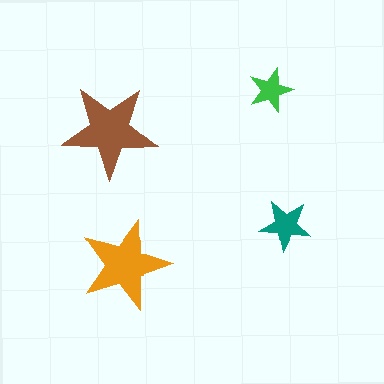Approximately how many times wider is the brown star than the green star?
About 2 times wider.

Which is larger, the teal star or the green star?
The teal one.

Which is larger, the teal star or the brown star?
The brown one.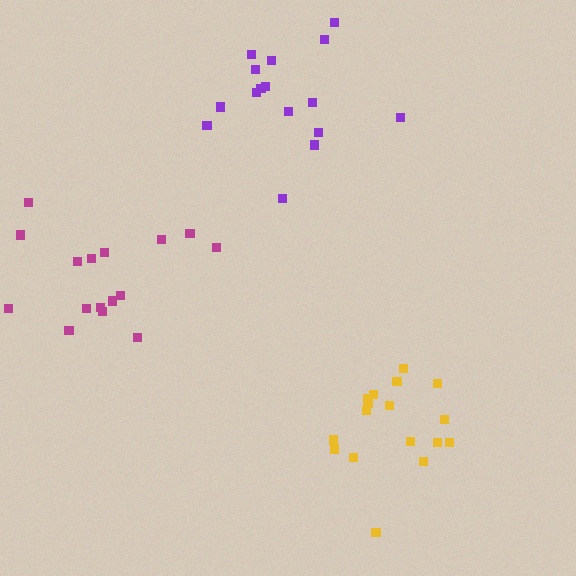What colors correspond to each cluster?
The clusters are colored: yellow, purple, magenta.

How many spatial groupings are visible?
There are 3 spatial groupings.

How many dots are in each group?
Group 1: 17 dots, Group 2: 16 dots, Group 3: 16 dots (49 total).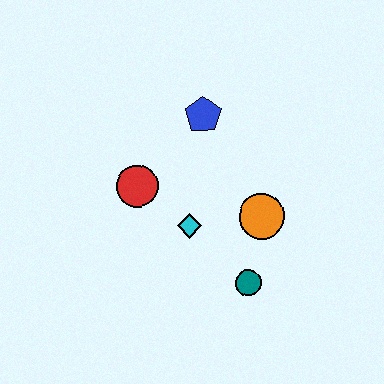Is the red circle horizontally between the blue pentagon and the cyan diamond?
No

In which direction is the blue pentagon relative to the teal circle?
The blue pentagon is above the teal circle.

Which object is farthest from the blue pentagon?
The teal circle is farthest from the blue pentagon.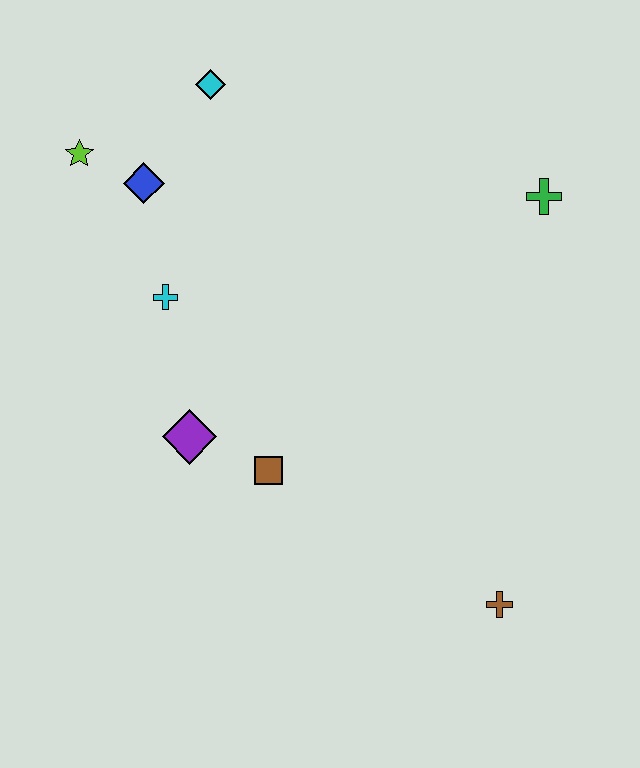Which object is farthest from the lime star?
The brown cross is farthest from the lime star.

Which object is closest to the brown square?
The purple diamond is closest to the brown square.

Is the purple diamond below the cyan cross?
Yes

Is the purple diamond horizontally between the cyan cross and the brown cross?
Yes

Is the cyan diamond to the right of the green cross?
No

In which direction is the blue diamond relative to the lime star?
The blue diamond is to the right of the lime star.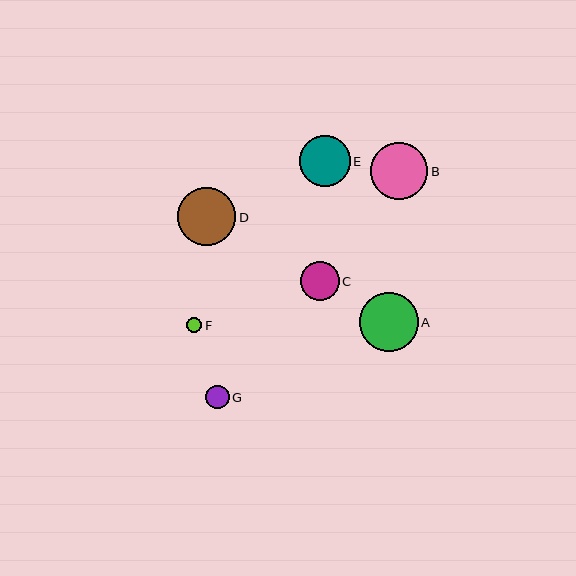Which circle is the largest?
Circle A is the largest with a size of approximately 59 pixels.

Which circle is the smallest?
Circle F is the smallest with a size of approximately 15 pixels.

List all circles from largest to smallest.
From largest to smallest: A, D, B, E, C, G, F.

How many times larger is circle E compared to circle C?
Circle E is approximately 1.3 times the size of circle C.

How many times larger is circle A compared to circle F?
Circle A is approximately 3.9 times the size of circle F.